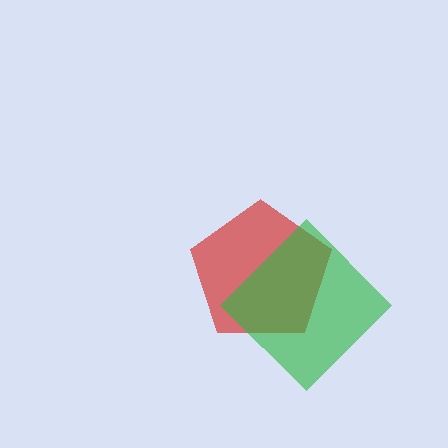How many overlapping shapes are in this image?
There are 2 overlapping shapes in the image.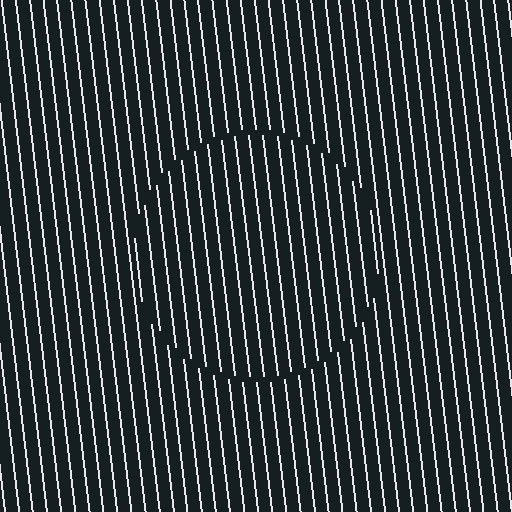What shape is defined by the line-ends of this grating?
An illusory circle. The interior of the shape contains the same grating, shifted by half a period — the contour is defined by the phase discontinuity where line-ends from the inner and outer gratings abut.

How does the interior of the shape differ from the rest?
The interior of the shape contains the same grating, shifted by half a period — the contour is defined by the phase discontinuity where line-ends from the inner and outer gratings abut.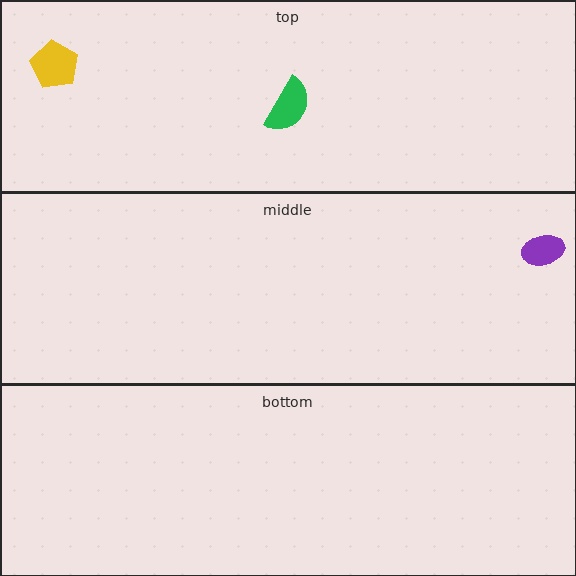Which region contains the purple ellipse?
The middle region.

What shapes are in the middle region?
The purple ellipse.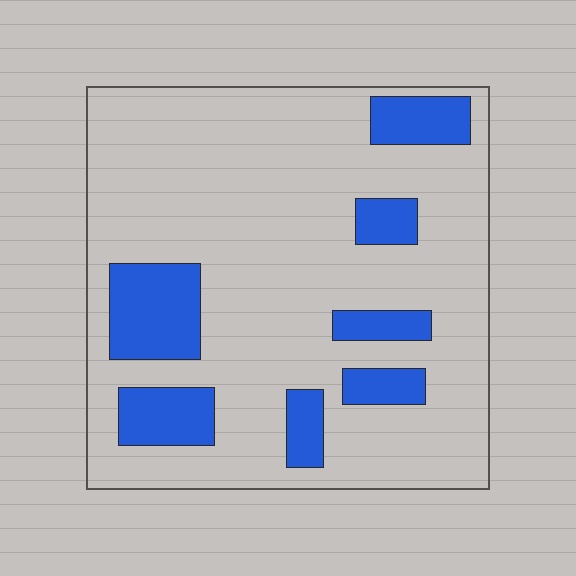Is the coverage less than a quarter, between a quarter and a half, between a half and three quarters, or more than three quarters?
Less than a quarter.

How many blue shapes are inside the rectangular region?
7.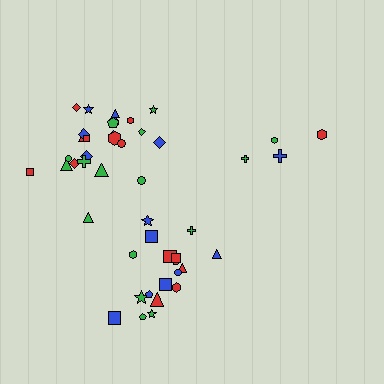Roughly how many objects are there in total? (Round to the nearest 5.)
Roughly 45 objects in total.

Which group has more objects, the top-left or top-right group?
The top-left group.